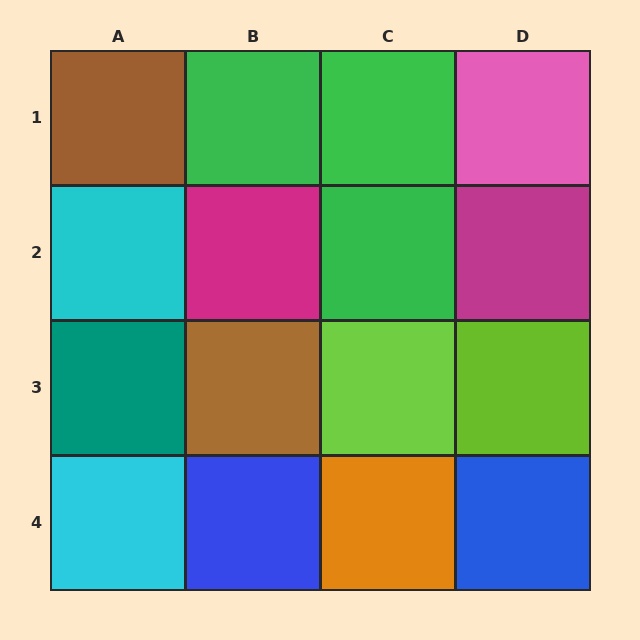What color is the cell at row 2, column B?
Magenta.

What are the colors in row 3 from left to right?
Teal, brown, lime, lime.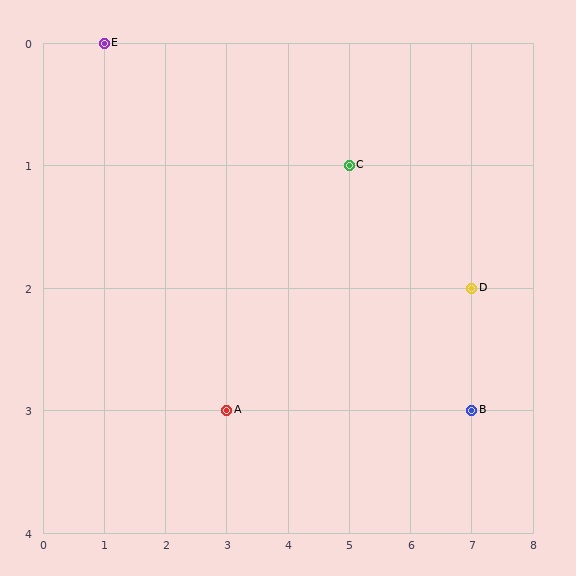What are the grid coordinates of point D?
Point D is at grid coordinates (7, 2).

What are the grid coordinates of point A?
Point A is at grid coordinates (3, 3).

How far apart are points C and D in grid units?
Points C and D are 2 columns and 1 row apart (about 2.2 grid units diagonally).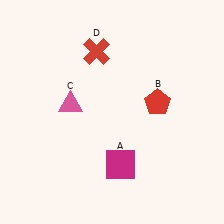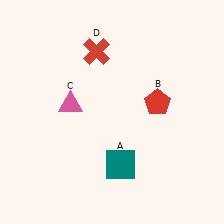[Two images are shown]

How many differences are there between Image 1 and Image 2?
There is 1 difference between the two images.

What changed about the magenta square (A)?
In Image 1, A is magenta. In Image 2, it changed to teal.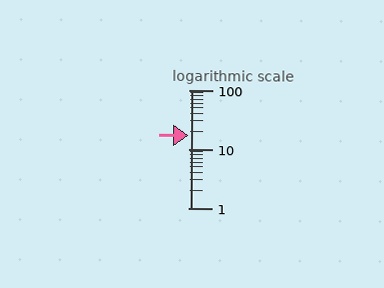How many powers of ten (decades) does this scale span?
The scale spans 2 decades, from 1 to 100.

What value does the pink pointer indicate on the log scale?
The pointer indicates approximately 17.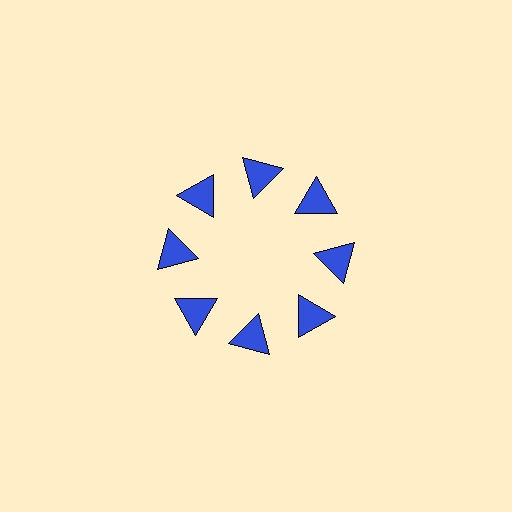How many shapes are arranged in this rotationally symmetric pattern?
There are 8 shapes, arranged in 8 groups of 1.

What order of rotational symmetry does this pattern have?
This pattern has 8-fold rotational symmetry.